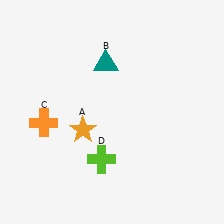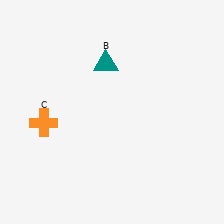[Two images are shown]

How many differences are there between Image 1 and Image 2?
There are 2 differences between the two images.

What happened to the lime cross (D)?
The lime cross (D) was removed in Image 2. It was in the bottom-left area of Image 1.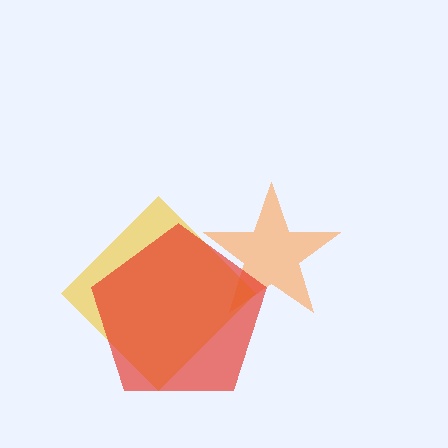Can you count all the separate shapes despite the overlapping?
Yes, there are 3 separate shapes.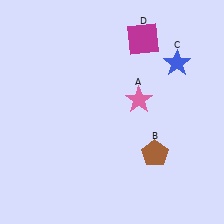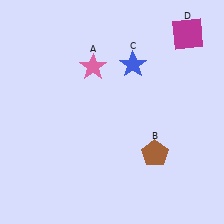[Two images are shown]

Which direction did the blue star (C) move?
The blue star (C) moved left.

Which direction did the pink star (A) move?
The pink star (A) moved left.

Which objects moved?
The objects that moved are: the pink star (A), the blue star (C), the magenta square (D).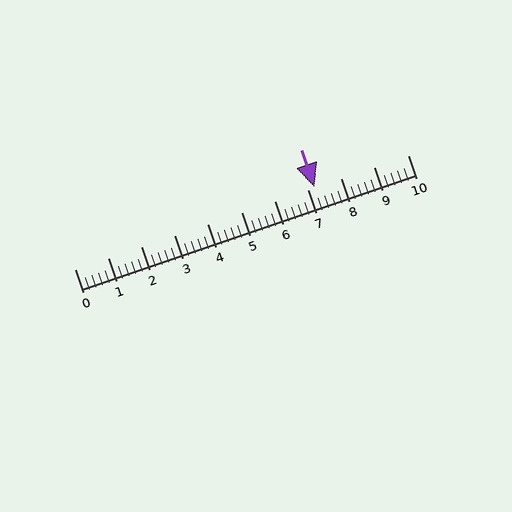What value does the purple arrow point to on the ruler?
The purple arrow points to approximately 7.2.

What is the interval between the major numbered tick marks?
The major tick marks are spaced 1 units apart.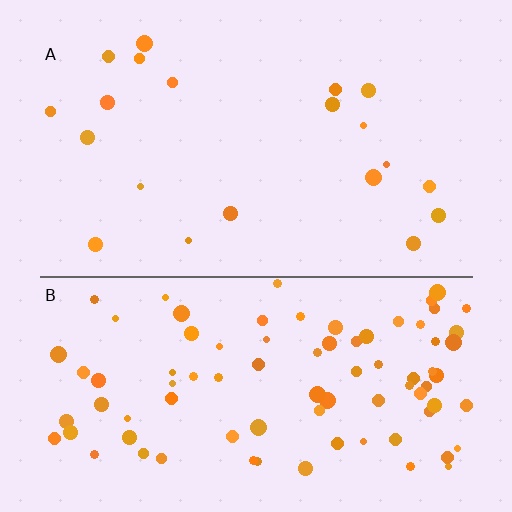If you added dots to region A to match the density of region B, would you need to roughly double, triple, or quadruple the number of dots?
Approximately quadruple.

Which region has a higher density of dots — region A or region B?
B (the bottom).